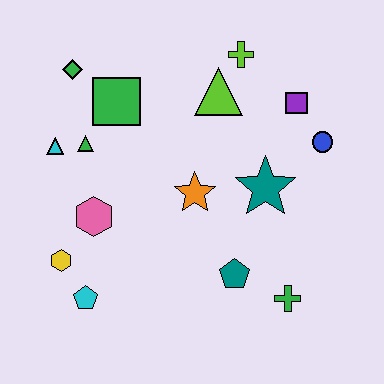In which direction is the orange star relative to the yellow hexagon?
The orange star is to the right of the yellow hexagon.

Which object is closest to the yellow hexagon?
The cyan pentagon is closest to the yellow hexagon.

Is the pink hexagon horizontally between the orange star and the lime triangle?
No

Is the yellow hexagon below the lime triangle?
Yes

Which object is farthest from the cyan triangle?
The green cross is farthest from the cyan triangle.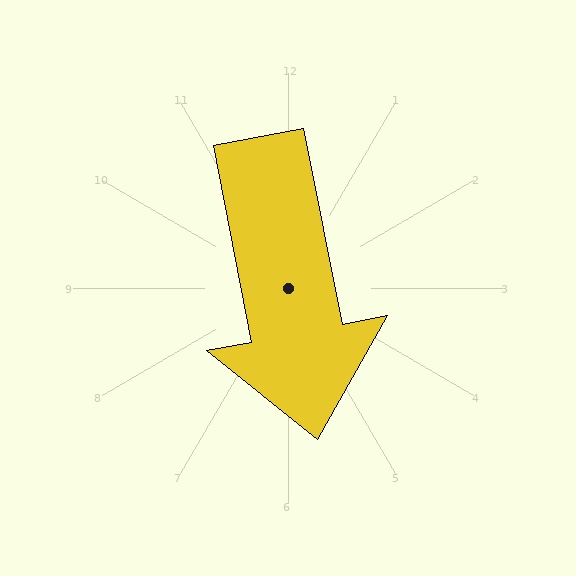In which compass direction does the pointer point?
South.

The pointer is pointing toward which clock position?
Roughly 6 o'clock.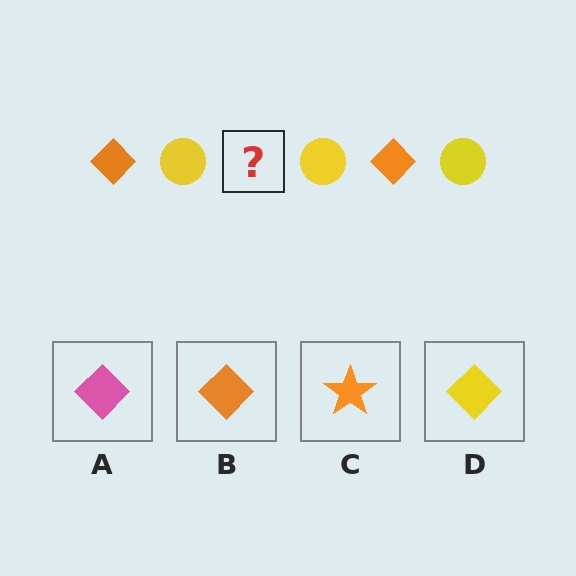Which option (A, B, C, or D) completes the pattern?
B.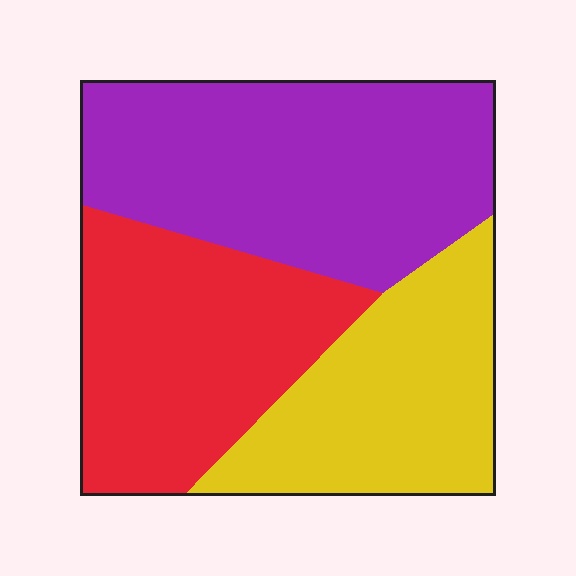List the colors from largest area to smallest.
From largest to smallest: purple, red, yellow.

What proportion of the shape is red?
Red takes up between a sixth and a third of the shape.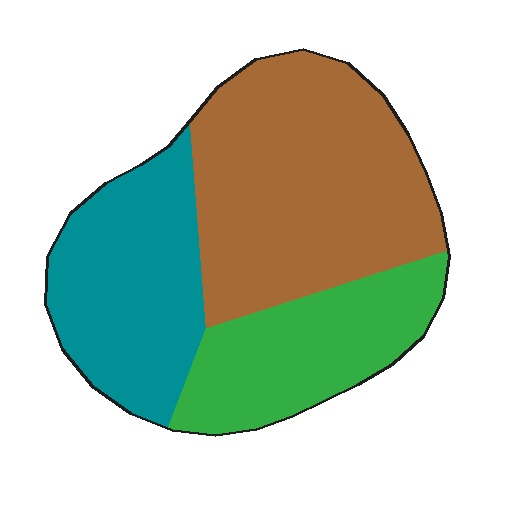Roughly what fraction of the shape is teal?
Teal covers 29% of the shape.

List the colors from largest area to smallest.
From largest to smallest: brown, teal, green.